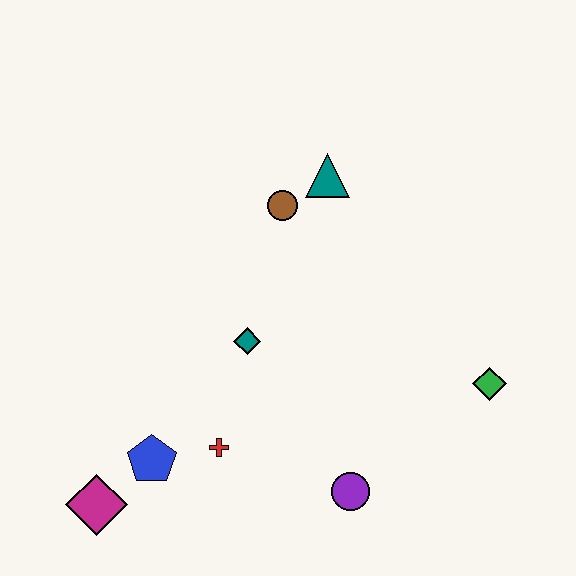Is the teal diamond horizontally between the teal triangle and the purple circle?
No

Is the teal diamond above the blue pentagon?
Yes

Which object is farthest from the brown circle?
The magenta diamond is farthest from the brown circle.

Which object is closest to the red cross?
The blue pentagon is closest to the red cross.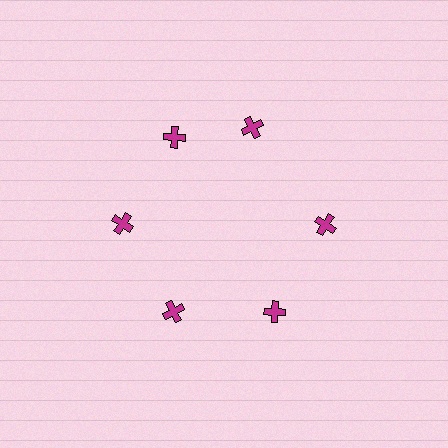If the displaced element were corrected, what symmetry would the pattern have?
It would have 6-fold rotational symmetry — the pattern would map onto itself every 60 degrees.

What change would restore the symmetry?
The symmetry would be restored by rotating it back into even spacing with its neighbors so that all 6 crosses sit at equal angles and equal distance from the center.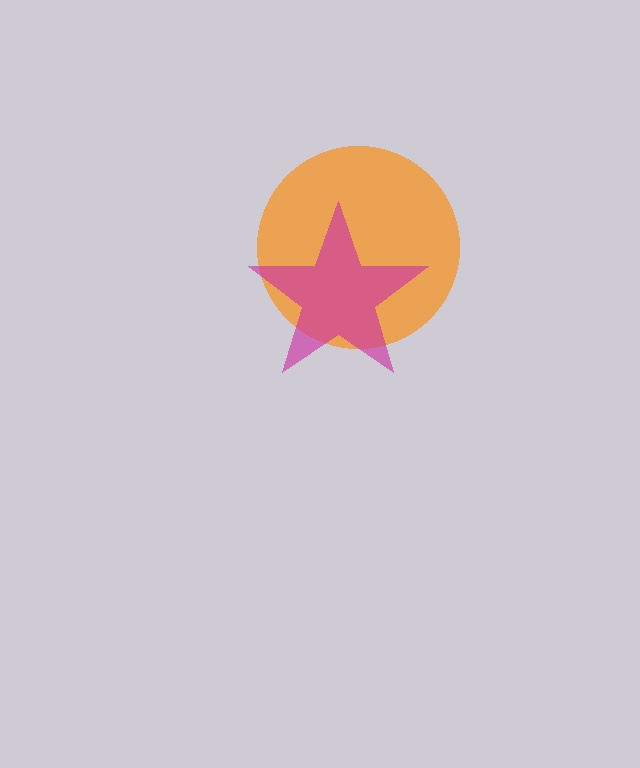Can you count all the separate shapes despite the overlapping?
Yes, there are 2 separate shapes.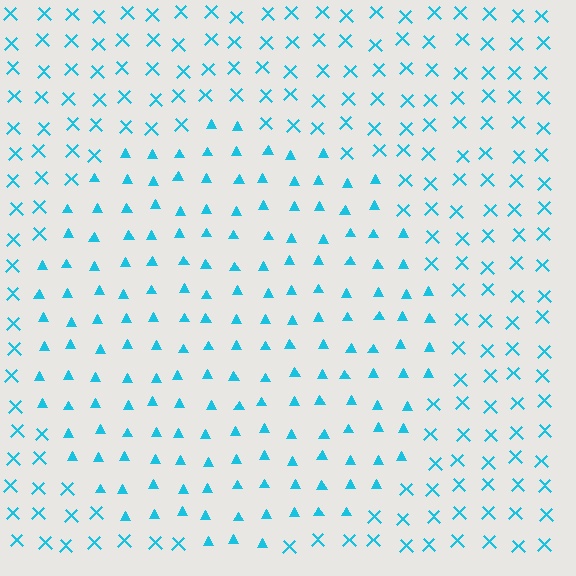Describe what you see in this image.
The image is filled with small cyan elements arranged in a uniform grid. A circle-shaped region contains triangles, while the surrounding area contains X marks. The boundary is defined purely by the change in element shape.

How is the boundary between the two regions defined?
The boundary is defined by a change in element shape: triangles inside vs. X marks outside. All elements share the same color and spacing.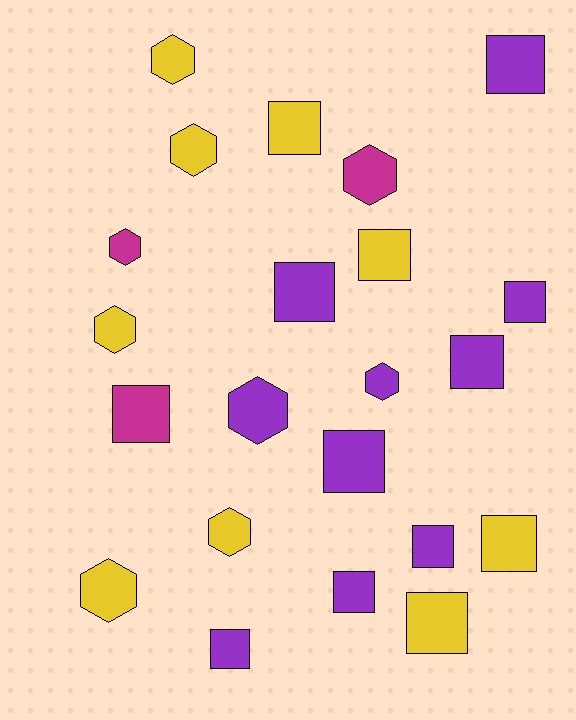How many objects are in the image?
There are 22 objects.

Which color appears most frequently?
Purple, with 10 objects.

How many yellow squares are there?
There are 4 yellow squares.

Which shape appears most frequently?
Square, with 13 objects.